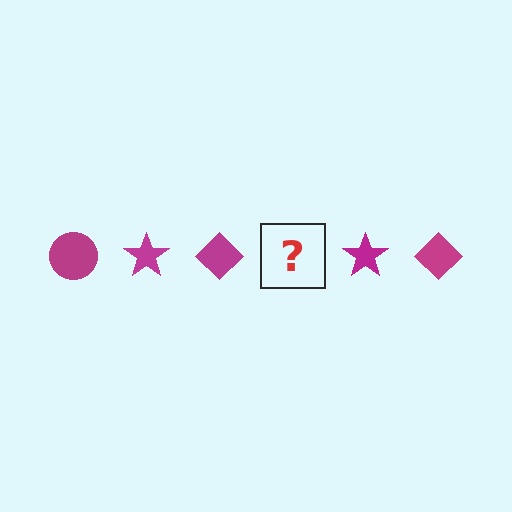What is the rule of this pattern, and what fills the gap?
The rule is that the pattern cycles through circle, star, diamond shapes in magenta. The gap should be filled with a magenta circle.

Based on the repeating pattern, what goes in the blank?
The blank should be a magenta circle.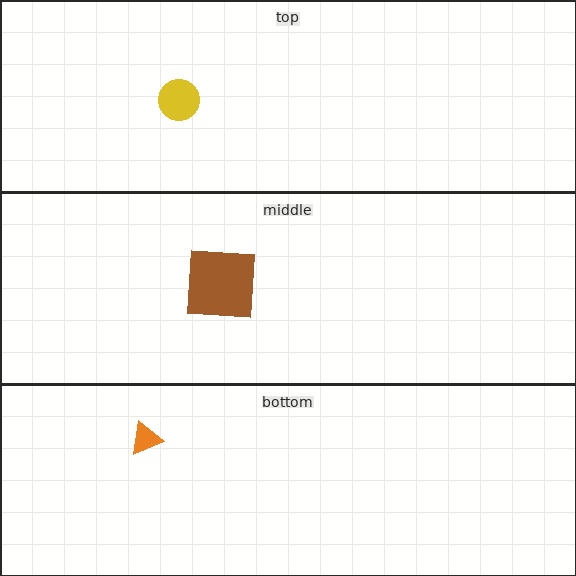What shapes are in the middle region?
The brown square.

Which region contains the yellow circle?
The top region.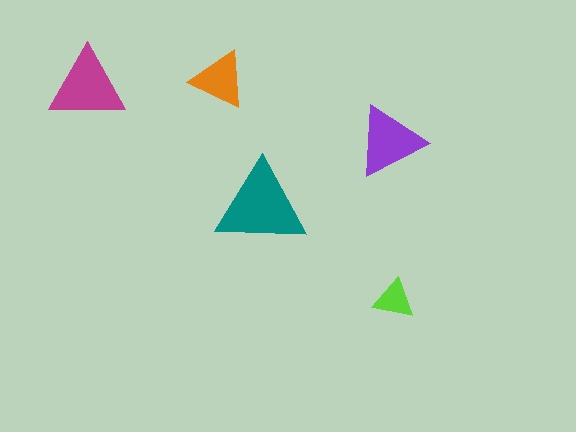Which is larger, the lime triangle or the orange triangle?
The orange one.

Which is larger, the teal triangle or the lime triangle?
The teal one.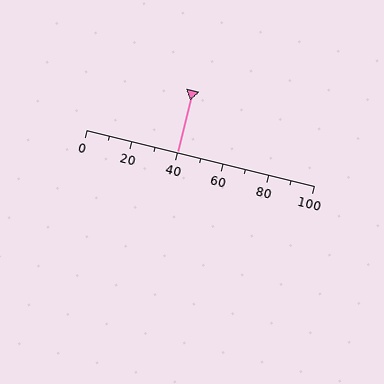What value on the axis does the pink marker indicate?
The marker indicates approximately 40.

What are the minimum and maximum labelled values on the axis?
The axis runs from 0 to 100.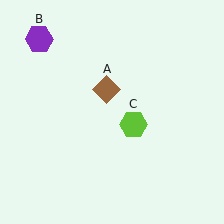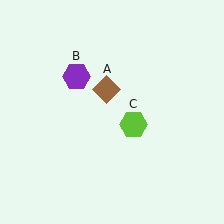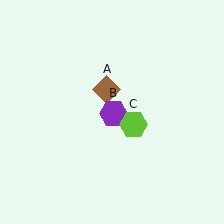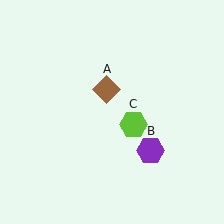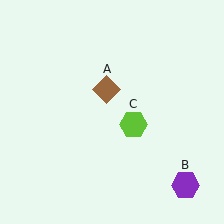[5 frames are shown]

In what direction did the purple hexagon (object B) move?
The purple hexagon (object B) moved down and to the right.